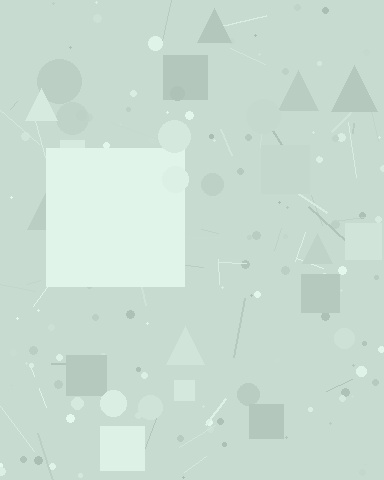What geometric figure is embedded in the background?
A square is embedded in the background.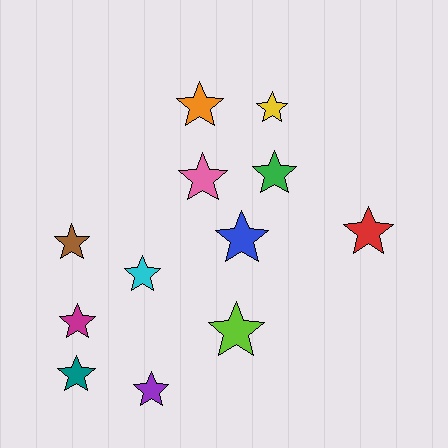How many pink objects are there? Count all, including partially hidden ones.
There is 1 pink object.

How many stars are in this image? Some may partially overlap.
There are 12 stars.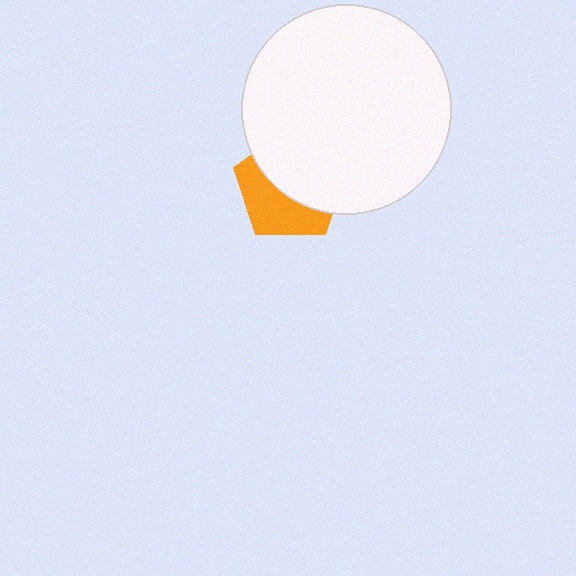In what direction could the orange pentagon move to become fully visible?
The orange pentagon could move down. That would shift it out from behind the white circle entirely.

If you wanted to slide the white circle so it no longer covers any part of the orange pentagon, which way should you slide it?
Slide it up — that is the most direct way to separate the two shapes.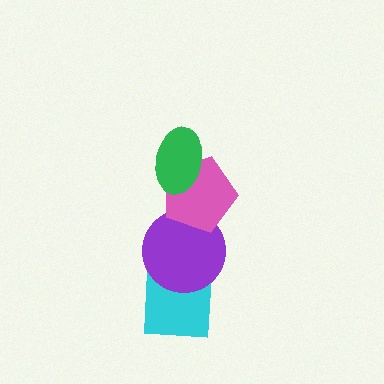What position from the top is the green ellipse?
The green ellipse is 1st from the top.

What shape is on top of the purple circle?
The pink pentagon is on top of the purple circle.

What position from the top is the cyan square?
The cyan square is 4th from the top.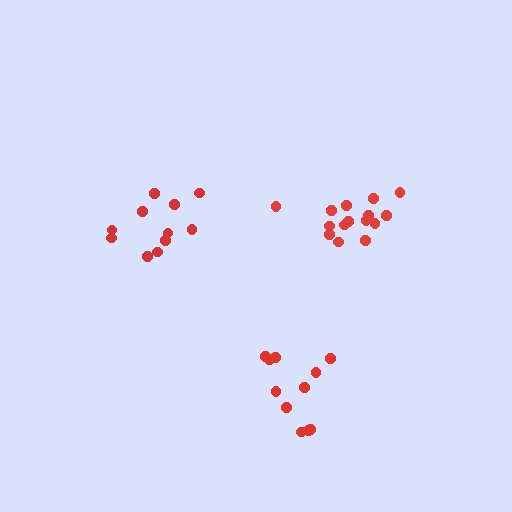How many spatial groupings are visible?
There are 3 spatial groupings.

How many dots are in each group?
Group 1: 11 dots, Group 2: 11 dots, Group 3: 16 dots (38 total).